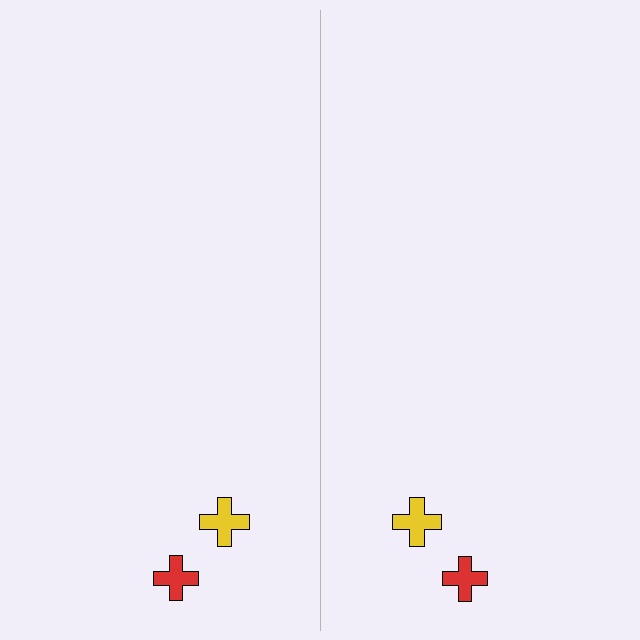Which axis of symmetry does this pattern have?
The pattern has a vertical axis of symmetry running through the center of the image.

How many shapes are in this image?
There are 4 shapes in this image.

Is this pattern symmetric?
Yes, this pattern has bilateral (reflection) symmetry.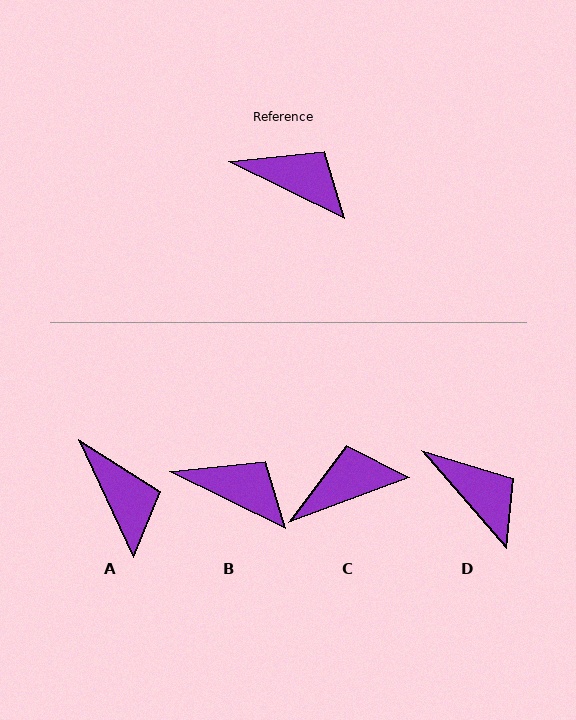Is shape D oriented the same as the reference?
No, it is off by about 23 degrees.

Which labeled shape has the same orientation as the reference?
B.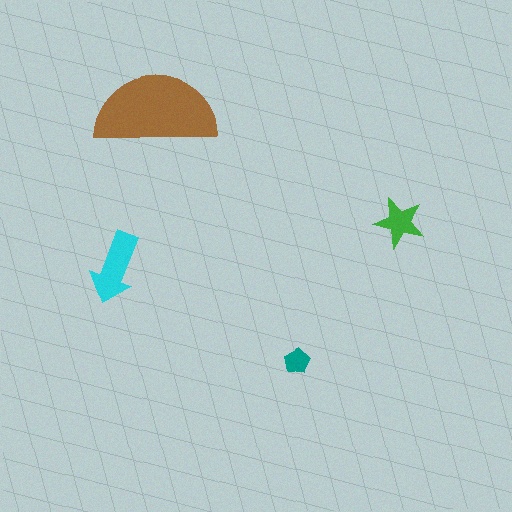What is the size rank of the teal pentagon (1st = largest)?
4th.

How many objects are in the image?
There are 4 objects in the image.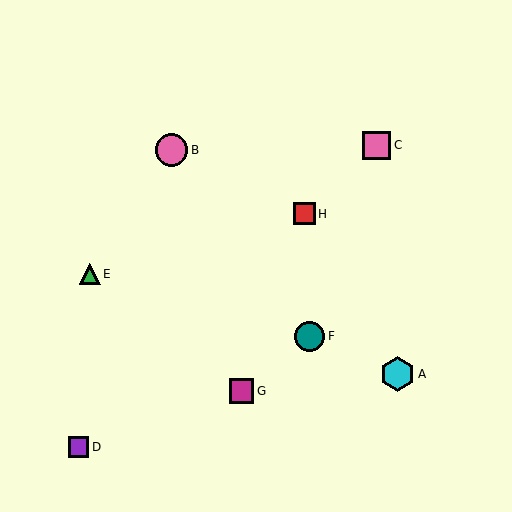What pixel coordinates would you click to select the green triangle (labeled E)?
Click at (90, 274) to select the green triangle E.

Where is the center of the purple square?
The center of the purple square is at (79, 447).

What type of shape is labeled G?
Shape G is a magenta square.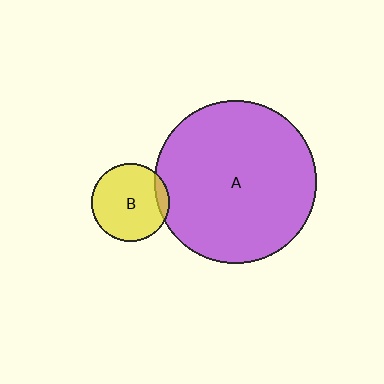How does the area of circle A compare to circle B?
Approximately 4.4 times.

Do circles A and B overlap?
Yes.